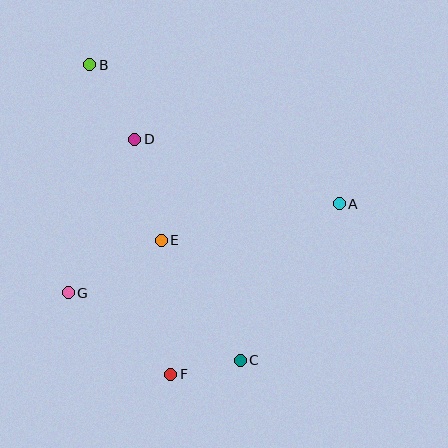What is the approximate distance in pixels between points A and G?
The distance between A and G is approximately 285 pixels.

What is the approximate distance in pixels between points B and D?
The distance between B and D is approximately 87 pixels.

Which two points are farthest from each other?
Points B and C are farthest from each other.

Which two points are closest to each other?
Points C and F are closest to each other.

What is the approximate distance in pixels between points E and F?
The distance between E and F is approximately 134 pixels.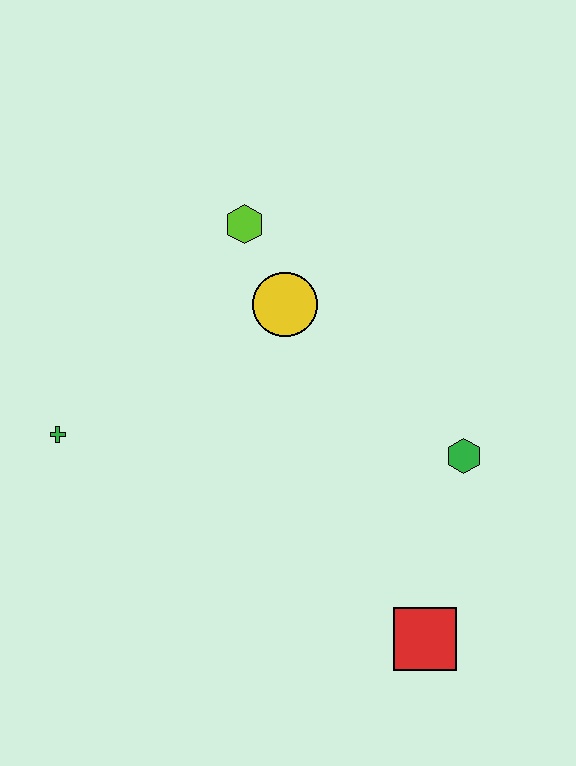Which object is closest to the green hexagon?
The red square is closest to the green hexagon.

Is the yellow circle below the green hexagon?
No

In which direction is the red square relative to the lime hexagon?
The red square is below the lime hexagon.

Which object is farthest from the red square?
The lime hexagon is farthest from the red square.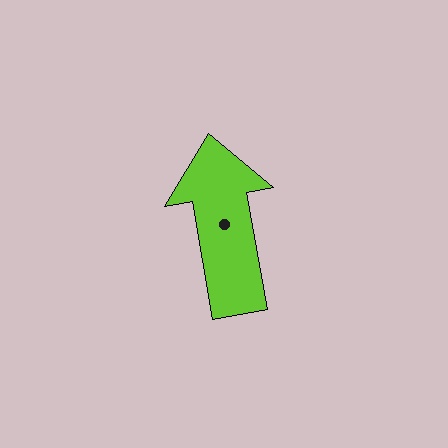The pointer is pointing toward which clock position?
Roughly 12 o'clock.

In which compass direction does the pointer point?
North.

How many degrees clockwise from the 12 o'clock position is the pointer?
Approximately 350 degrees.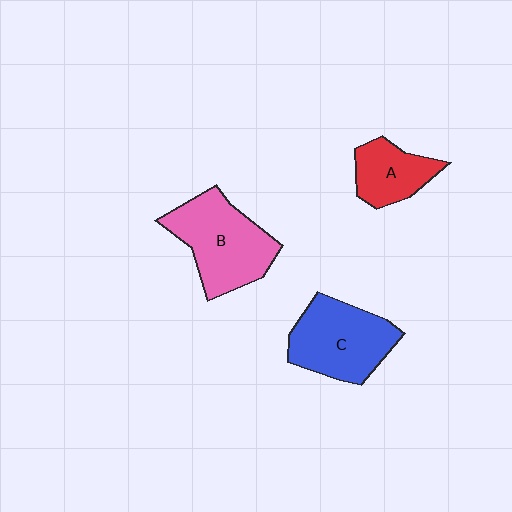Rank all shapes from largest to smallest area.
From largest to smallest: B (pink), C (blue), A (red).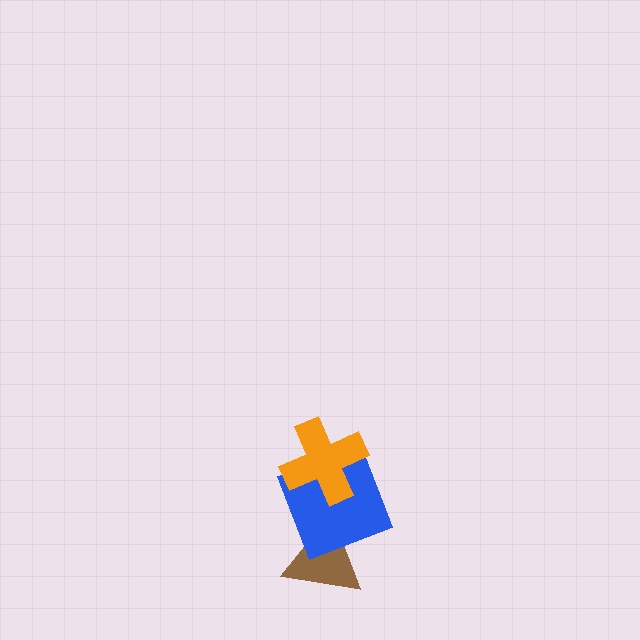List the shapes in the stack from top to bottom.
From top to bottom: the orange cross, the blue square, the brown triangle.